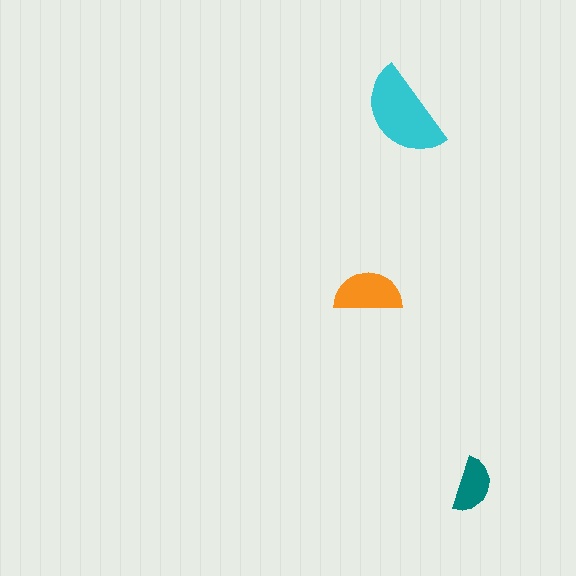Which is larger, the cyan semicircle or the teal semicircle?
The cyan one.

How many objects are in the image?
There are 3 objects in the image.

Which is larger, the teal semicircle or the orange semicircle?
The orange one.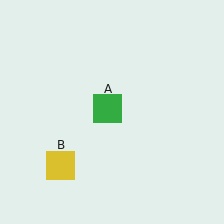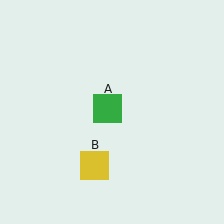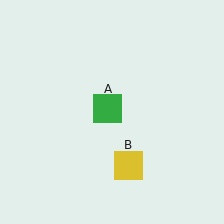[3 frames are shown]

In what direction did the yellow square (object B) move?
The yellow square (object B) moved right.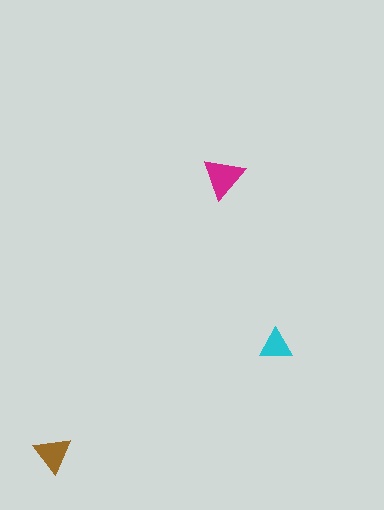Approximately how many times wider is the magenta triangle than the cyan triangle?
About 1.5 times wider.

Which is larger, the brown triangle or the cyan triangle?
The brown one.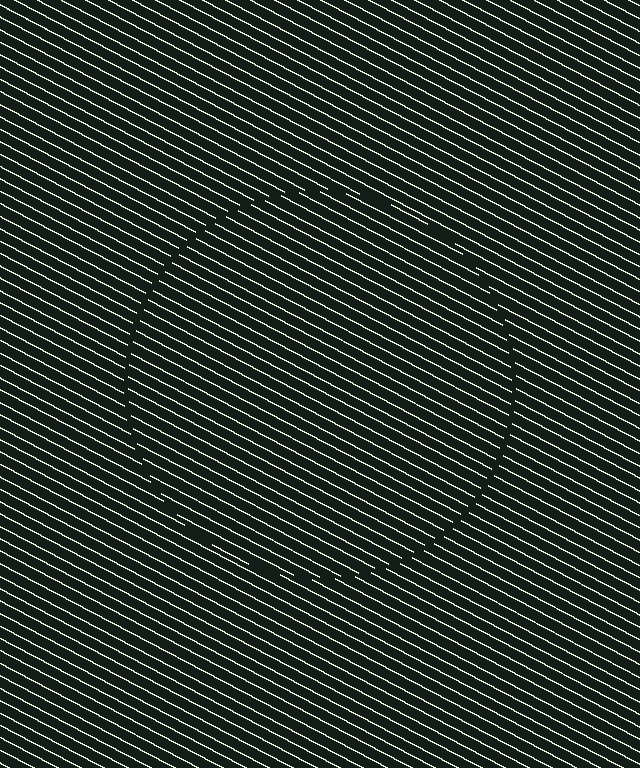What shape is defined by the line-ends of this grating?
An illusory circle. The interior of the shape contains the same grating, shifted by half a period — the contour is defined by the phase discontinuity where line-ends from the inner and outer gratings abut.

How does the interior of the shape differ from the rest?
The interior of the shape contains the same grating, shifted by half a period — the contour is defined by the phase discontinuity where line-ends from the inner and outer gratings abut.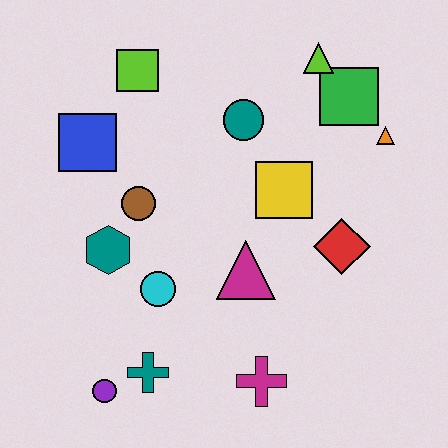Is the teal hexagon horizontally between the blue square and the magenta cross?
Yes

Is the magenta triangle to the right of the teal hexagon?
Yes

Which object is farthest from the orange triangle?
The purple circle is farthest from the orange triangle.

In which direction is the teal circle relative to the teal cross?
The teal circle is above the teal cross.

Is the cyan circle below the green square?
Yes